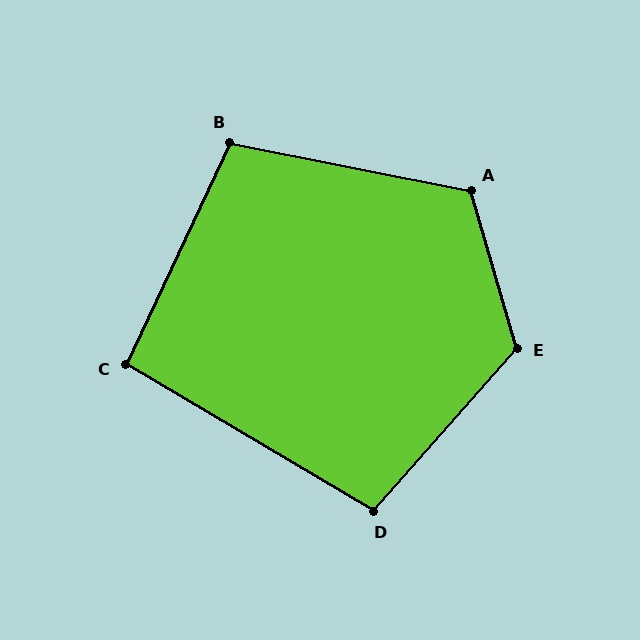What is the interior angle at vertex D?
Approximately 101 degrees (obtuse).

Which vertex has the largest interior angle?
E, at approximately 123 degrees.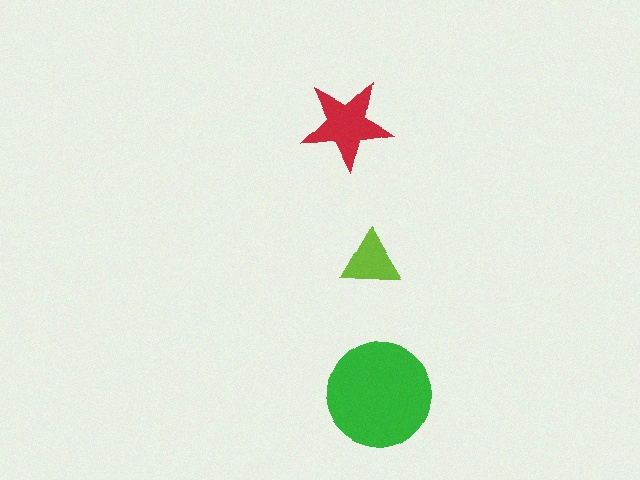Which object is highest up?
The red star is topmost.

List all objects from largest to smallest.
The green circle, the red star, the lime triangle.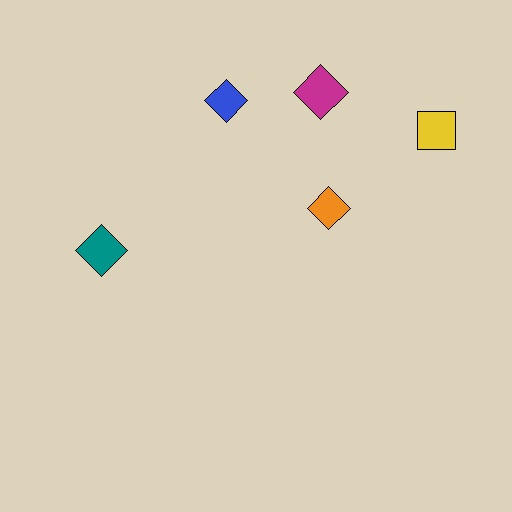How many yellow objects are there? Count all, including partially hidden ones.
There is 1 yellow object.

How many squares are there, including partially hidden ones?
There is 1 square.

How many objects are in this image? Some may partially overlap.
There are 5 objects.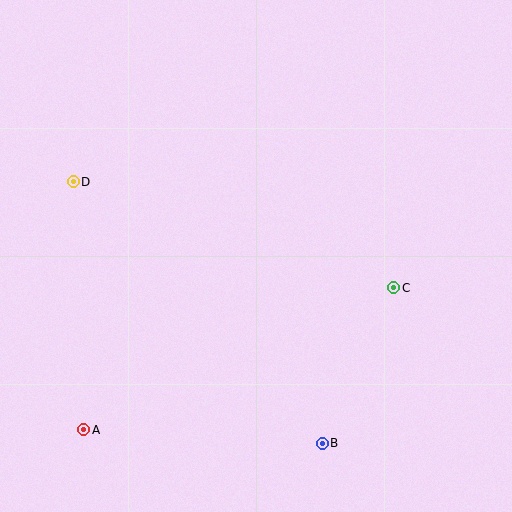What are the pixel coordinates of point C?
Point C is at (394, 288).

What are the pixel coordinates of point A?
Point A is at (84, 430).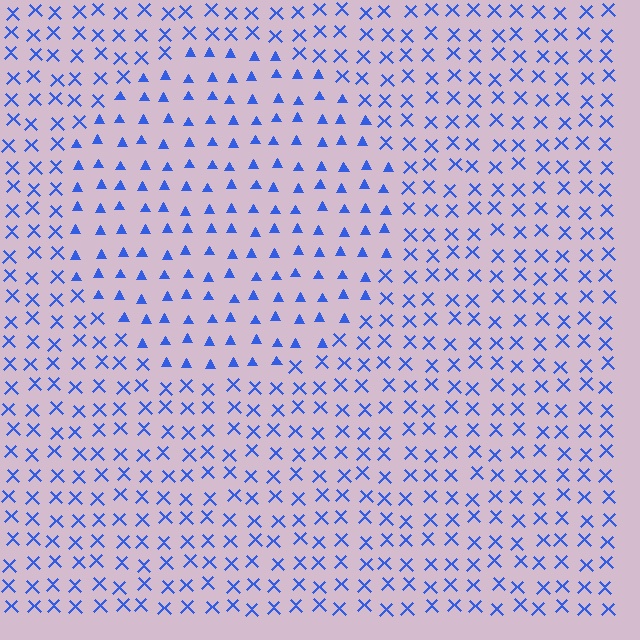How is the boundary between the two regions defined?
The boundary is defined by a change in element shape: triangles inside vs. X marks outside. All elements share the same color and spacing.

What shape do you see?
I see a circle.